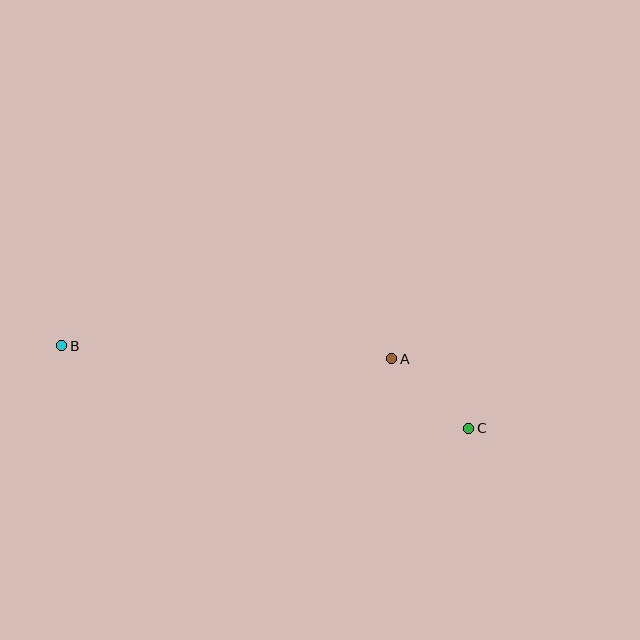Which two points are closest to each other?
Points A and C are closest to each other.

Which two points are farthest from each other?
Points B and C are farthest from each other.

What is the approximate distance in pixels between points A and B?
The distance between A and B is approximately 331 pixels.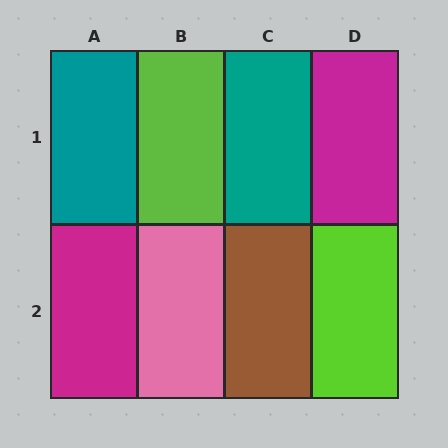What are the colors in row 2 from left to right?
Magenta, pink, brown, lime.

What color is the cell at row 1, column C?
Teal.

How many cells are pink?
1 cell is pink.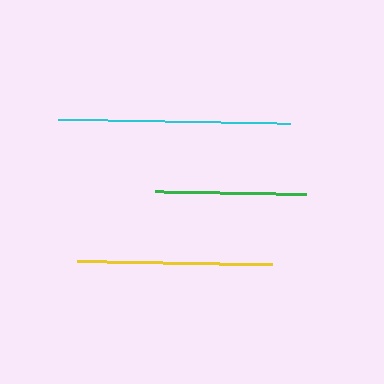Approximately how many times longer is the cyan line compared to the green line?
The cyan line is approximately 1.5 times the length of the green line.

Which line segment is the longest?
The cyan line is the longest at approximately 232 pixels.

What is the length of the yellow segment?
The yellow segment is approximately 195 pixels long.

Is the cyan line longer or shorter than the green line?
The cyan line is longer than the green line.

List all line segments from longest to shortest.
From longest to shortest: cyan, yellow, green.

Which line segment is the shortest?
The green line is the shortest at approximately 151 pixels.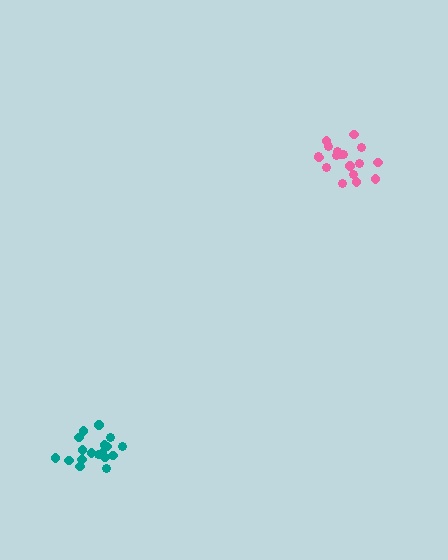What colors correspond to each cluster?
The clusters are colored: teal, pink.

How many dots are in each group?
Group 1: 18 dots, Group 2: 18 dots (36 total).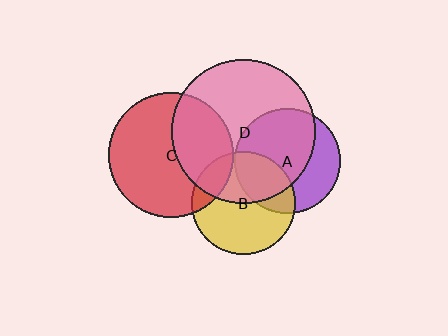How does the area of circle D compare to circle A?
Approximately 1.9 times.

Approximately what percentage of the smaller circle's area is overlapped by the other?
Approximately 45%.